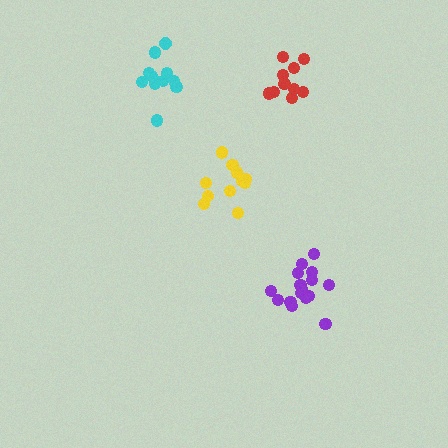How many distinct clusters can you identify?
There are 4 distinct clusters.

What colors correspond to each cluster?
The clusters are colored: purple, red, yellow, cyan.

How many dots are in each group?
Group 1: 16 dots, Group 2: 10 dots, Group 3: 11 dots, Group 4: 12 dots (49 total).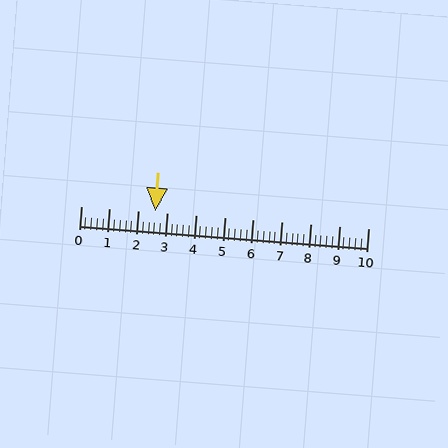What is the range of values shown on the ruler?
The ruler shows values from 0 to 10.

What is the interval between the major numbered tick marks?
The major tick marks are spaced 1 units apart.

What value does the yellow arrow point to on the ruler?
The yellow arrow points to approximately 2.6.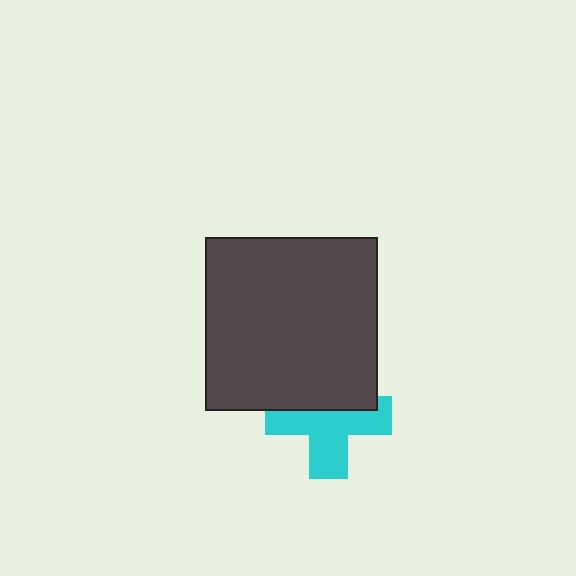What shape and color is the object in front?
The object in front is a dark gray square.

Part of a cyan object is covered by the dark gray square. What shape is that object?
It is a cross.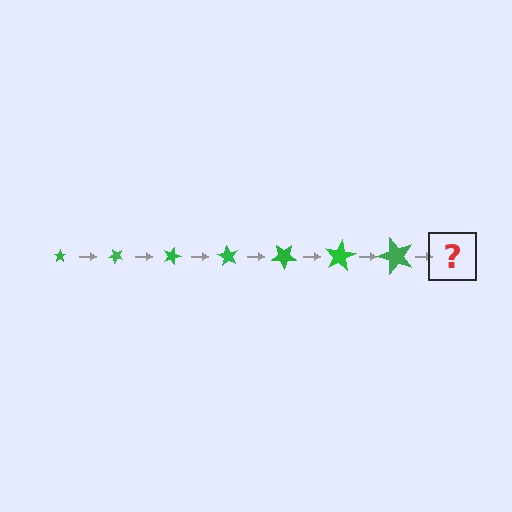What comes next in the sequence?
The next element should be a star, larger than the previous one and rotated 315 degrees from the start.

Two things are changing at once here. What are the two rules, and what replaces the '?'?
The two rules are that the star grows larger each step and it rotates 45 degrees each step. The '?' should be a star, larger than the previous one and rotated 315 degrees from the start.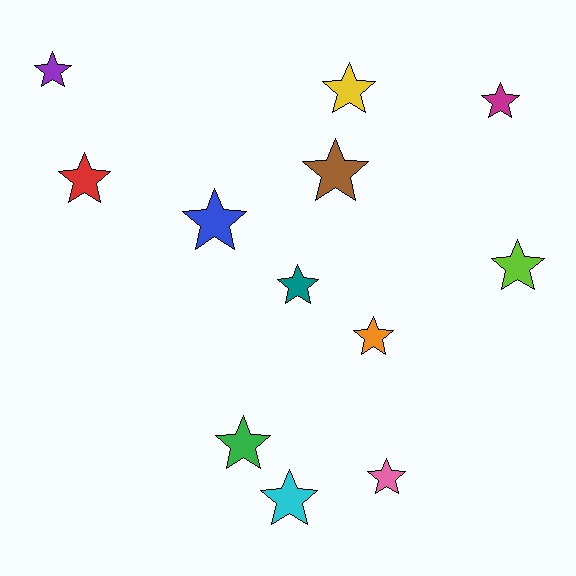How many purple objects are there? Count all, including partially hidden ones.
There is 1 purple object.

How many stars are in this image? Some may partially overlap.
There are 12 stars.